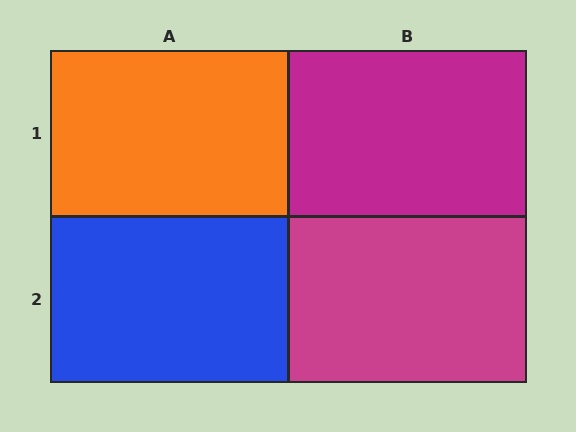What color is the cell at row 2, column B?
Magenta.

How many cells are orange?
1 cell is orange.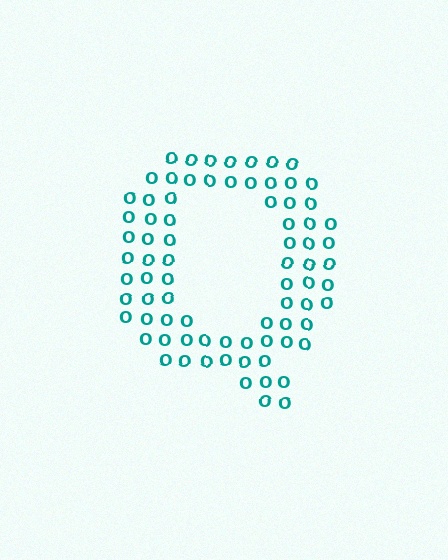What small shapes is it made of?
It is made of small letter O's.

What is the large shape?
The large shape is the letter Q.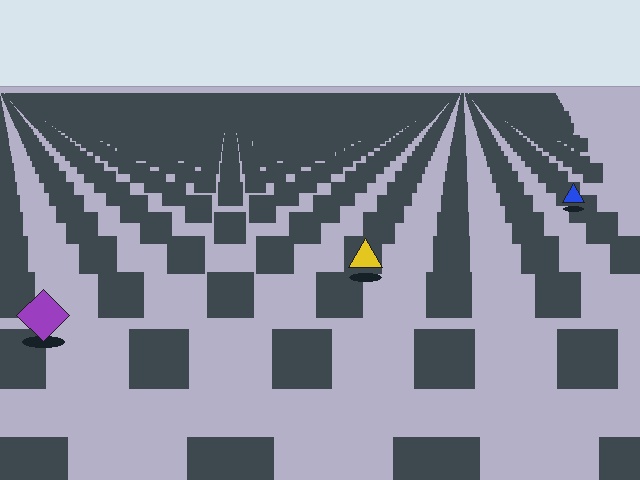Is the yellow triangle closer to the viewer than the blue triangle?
Yes. The yellow triangle is closer — you can tell from the texture gradient: the ground texture is coarser near it.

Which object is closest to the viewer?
The purple diamond is closest. The texture marks near it are larger and more spread out.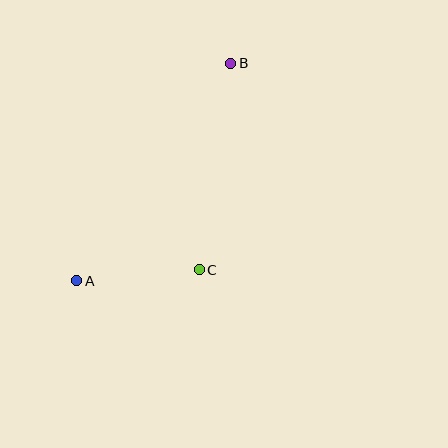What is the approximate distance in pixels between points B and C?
The distance between B and C is approximately 209 pixels.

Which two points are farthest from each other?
Points A and B are farthest from each other.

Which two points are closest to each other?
Points A and C are closest to each other.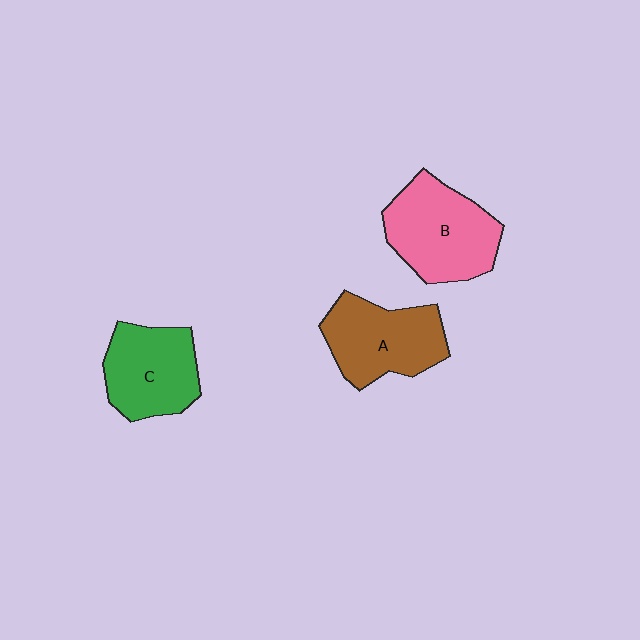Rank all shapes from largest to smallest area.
From largest to smallest: B (pink), A (brown), C (green).